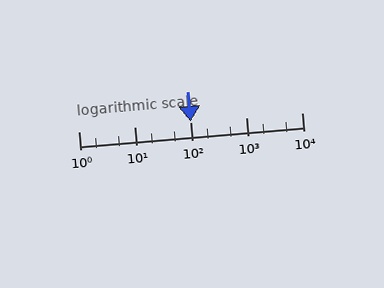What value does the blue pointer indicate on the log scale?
The pointer indicates approximately 100.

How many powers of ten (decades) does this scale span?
The scale spans 4 decades, from 1 to 10000.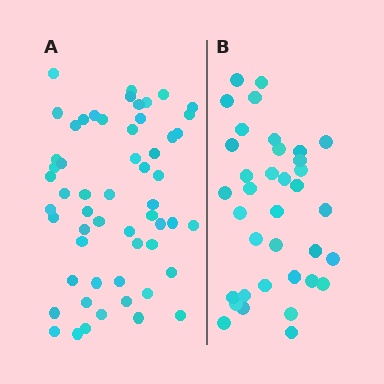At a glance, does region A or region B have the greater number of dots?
Region A (the left region) has more dots.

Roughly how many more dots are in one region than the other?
Region A has approximately 20 more dots than region B.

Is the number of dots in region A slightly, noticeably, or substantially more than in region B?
Region A has substantially more. The ratio is roughly 1.6 to 1.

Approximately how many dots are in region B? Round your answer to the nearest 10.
About 40 dots. (The exact count is 36, which rounds to 40.)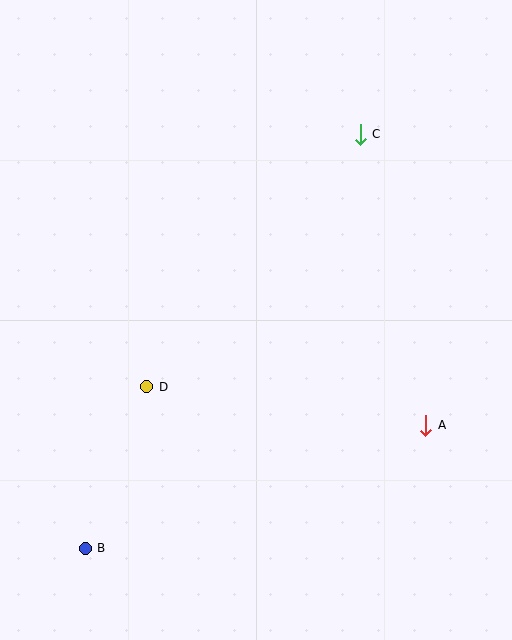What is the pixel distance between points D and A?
The distance between D and A is 282 pixels.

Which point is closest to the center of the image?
Point D at (147, 387) is closest to the center.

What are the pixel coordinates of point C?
Point C is at (360, 134).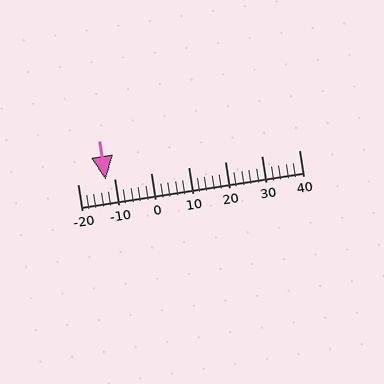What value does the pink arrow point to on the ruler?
The pink arrow points to approximately -12.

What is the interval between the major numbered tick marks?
The major tick marks are spaced 10 units apart.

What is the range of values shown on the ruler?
The ruler shows values from -20 to 40.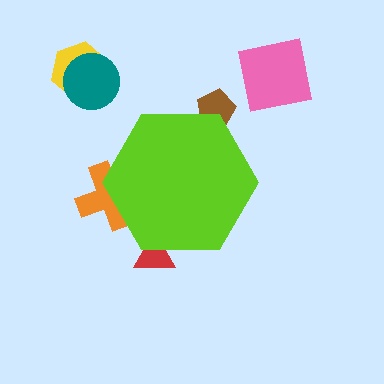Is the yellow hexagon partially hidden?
No, the yellow hexagon is fully visible.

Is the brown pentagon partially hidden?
Yes, the brown pentagon is partially hidden behind the lime hexagon.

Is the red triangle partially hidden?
Yes, the red triangle is partially hidden behind the lime hexagon.